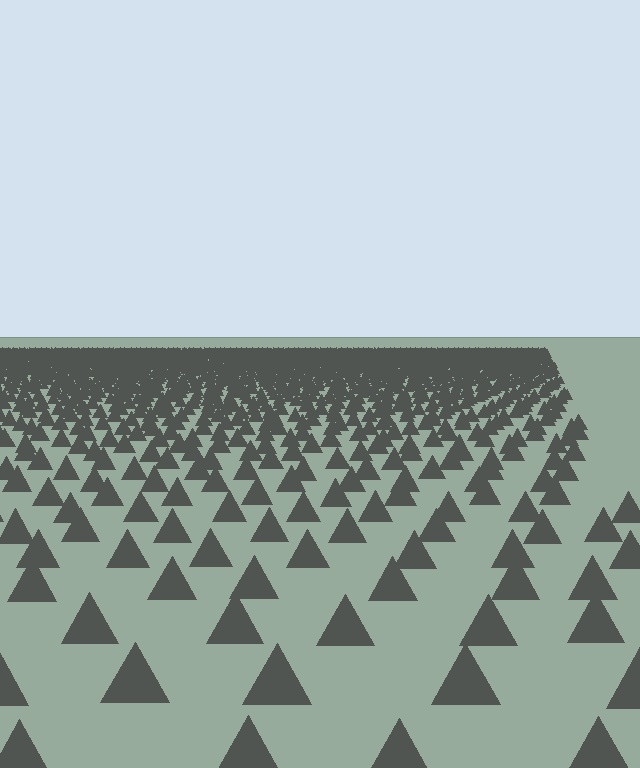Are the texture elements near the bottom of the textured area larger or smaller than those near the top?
Larger. Near the bottom, elements are closer to the viewer and appear at a bigger on-screen size.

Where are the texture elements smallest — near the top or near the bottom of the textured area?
Near the top.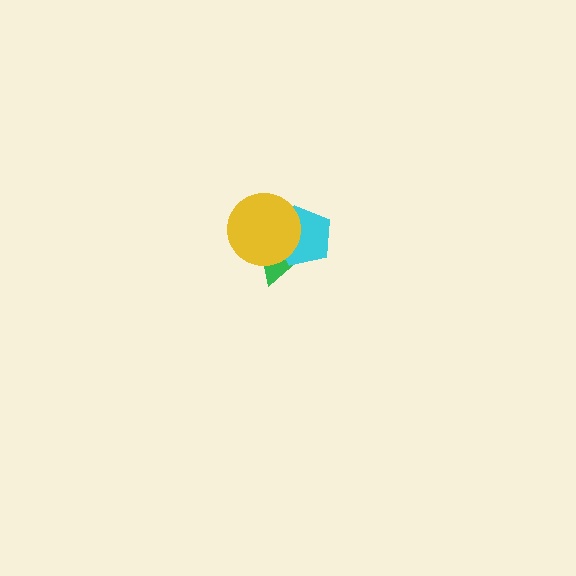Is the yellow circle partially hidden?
No, no other shape covers it.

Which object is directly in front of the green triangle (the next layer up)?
The cyan pentagon is directly in front of the green triangle.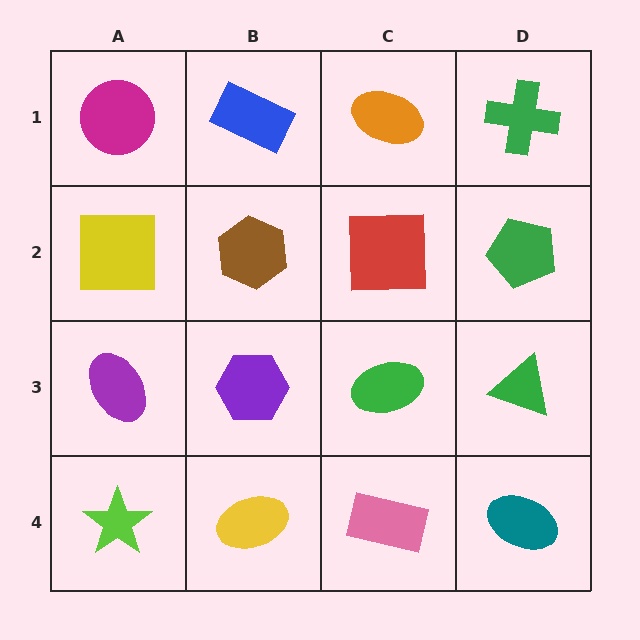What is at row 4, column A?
A lime star.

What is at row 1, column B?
A blue rectangle.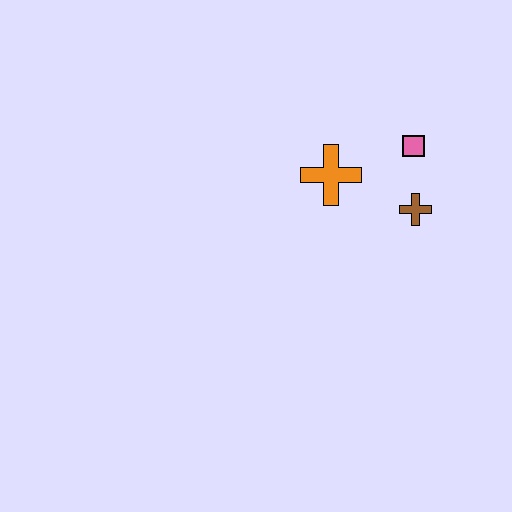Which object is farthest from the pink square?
The orange cross is farthest from the pink square.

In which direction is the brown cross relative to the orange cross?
The brown cross is to the right of the orange cross.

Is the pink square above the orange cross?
Yes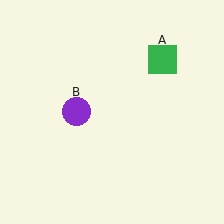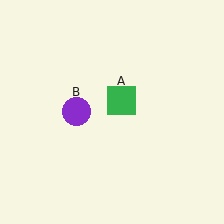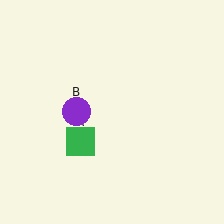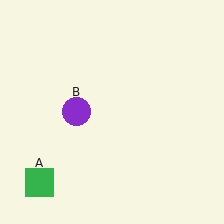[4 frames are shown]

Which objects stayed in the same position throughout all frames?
Purple circle (object B) remained stationary.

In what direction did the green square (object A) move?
The green square (object A) moved down and to the left.